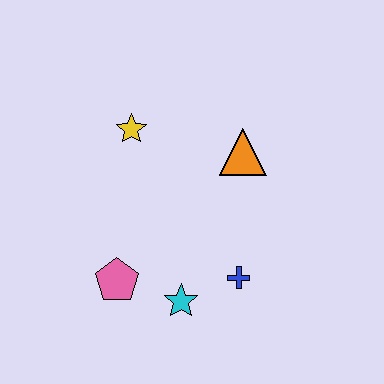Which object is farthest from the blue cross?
The yellow star is farthest from the blue cross.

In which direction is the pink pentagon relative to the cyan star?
The pink pentagon is to the left of the cyan star.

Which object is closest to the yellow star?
The orange triangle is closest to the yellow star.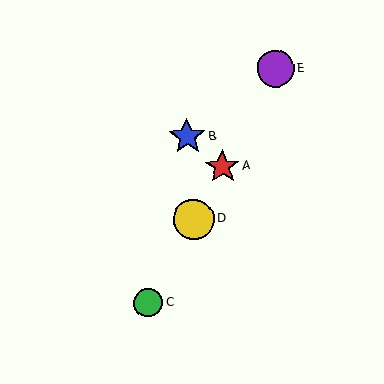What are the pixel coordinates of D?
Object D is at (194, 219).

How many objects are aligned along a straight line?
4 objects (A, C, D, E) are aligned along a straight line.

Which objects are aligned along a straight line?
Objects A, C, D, E are aligned along a straight line.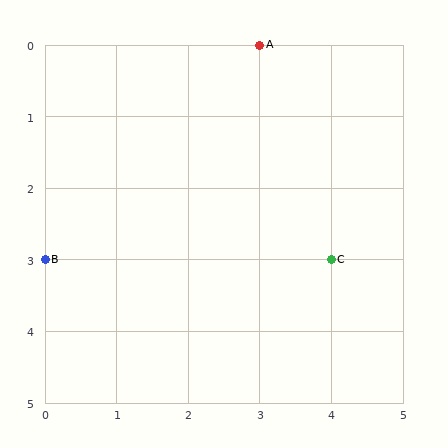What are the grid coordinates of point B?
Point B is at grid coordinates (0, 3).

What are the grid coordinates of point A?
Point A is at grid coordinates (3, 0).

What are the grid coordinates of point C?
Point C is at grid coordinates (4, 3).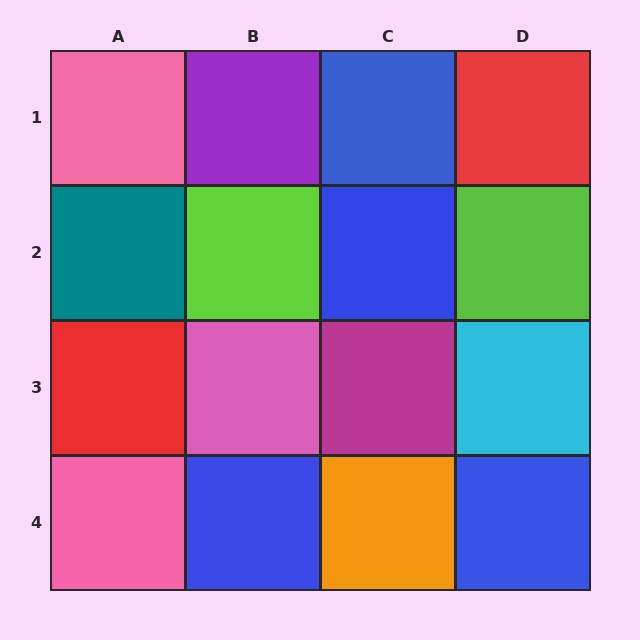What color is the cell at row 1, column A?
Pink.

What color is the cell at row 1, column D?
Red.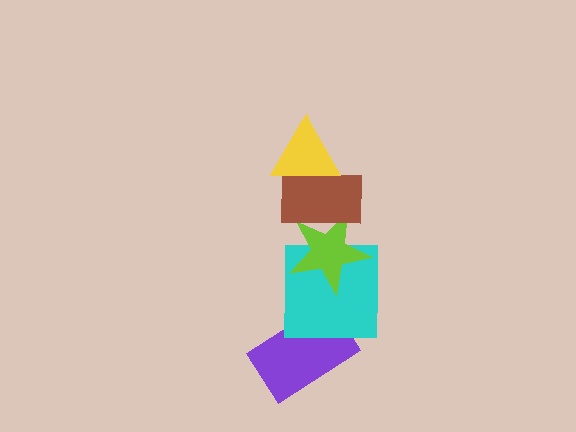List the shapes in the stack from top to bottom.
From top to bottom: the yellow triangle, the brown rectangle, the lime star, the cyan square, the purple rectangle.